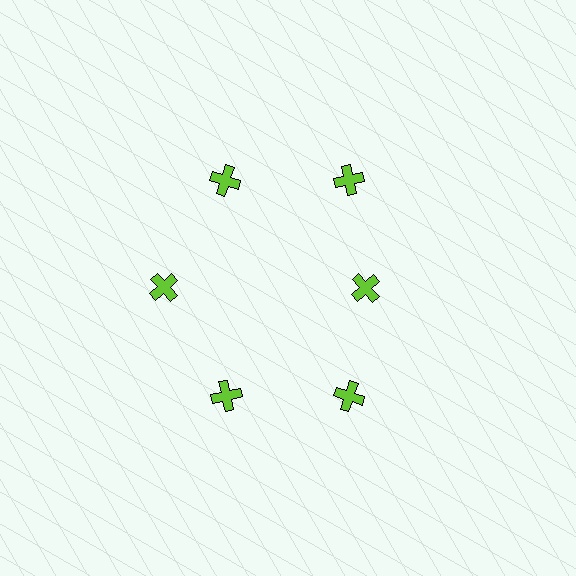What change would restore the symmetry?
The symmetry would be restored by moving it outward, back onto the ring so that all 6 crosses sit at equal angles and equal distance from the center.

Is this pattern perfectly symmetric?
No. The 6 lime crosses are arranged in a ring, but one element near the 3 o'clock position is pulled inward toward the center, breaking the 6-fold rotational symmetry.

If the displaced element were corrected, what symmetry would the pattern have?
It would have 6-fold rotational symmetry — the pattern would map onto itself every 60 degrees.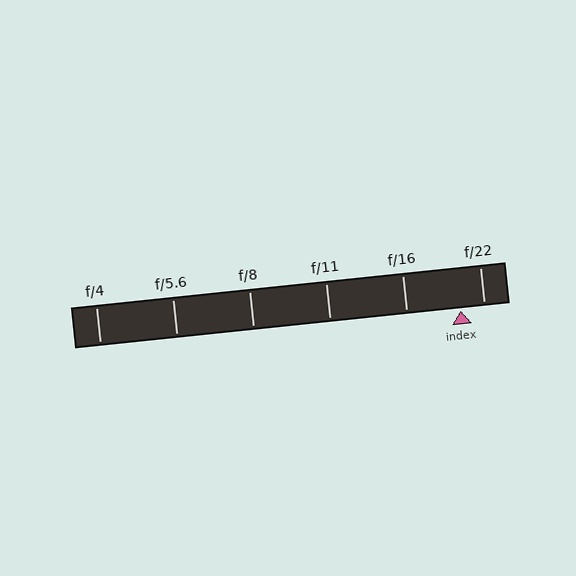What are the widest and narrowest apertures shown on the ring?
The widest aperture shown is f/4 and the narrowest is f/22.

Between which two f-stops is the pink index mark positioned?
The index mark is between f/16 and f/22.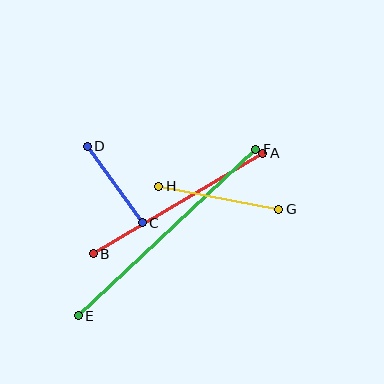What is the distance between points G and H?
The distance is approximately 122 pixels.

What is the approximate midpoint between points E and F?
The midpoint is at approximately (167, 232) pixels.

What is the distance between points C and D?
The distance is approximately 94 pixels.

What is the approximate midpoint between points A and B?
The midpoint is at approximately (178, 203) pixels.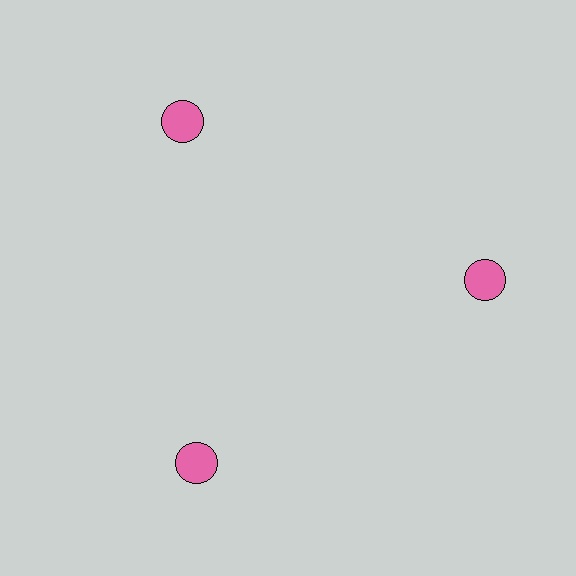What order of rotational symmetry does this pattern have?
This pattern has 3-fold rotational symmetry.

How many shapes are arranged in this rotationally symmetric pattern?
There are 3 shapes, arranged in 3 groups of 1.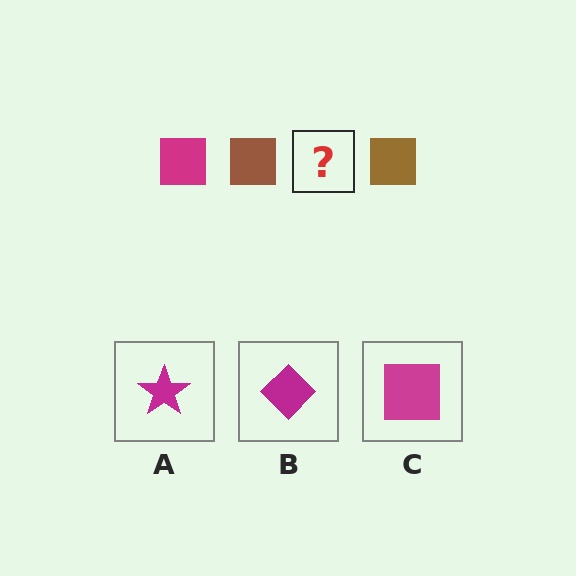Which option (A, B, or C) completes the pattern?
C.